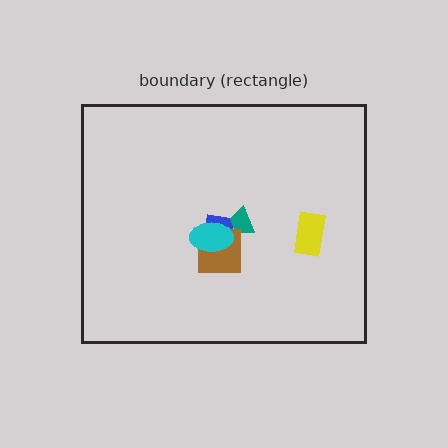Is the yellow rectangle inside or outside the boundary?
Inside.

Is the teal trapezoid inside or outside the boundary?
Inside.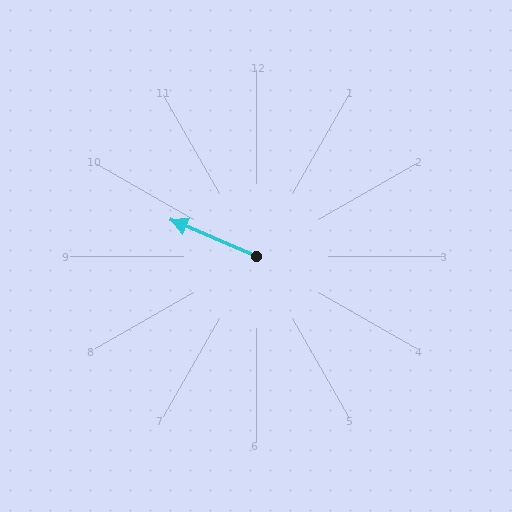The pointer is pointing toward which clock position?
Roughly 10 o'clock.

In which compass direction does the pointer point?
Northwest.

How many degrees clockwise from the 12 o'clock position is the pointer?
Approximately 293 degrees.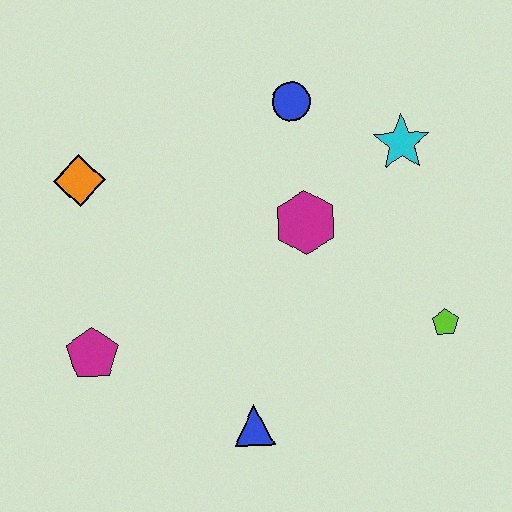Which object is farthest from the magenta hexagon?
The magenta pentagon is farthest from the magenta hexagon.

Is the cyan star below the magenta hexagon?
No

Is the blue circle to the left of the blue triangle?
No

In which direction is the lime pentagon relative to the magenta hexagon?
The lime pentagon is to the right of the magenta hexagon.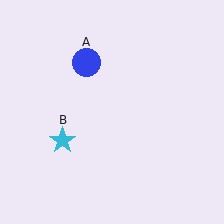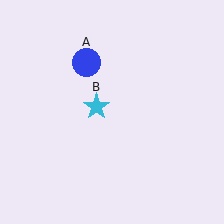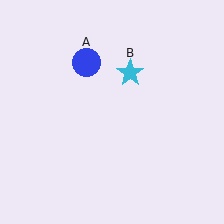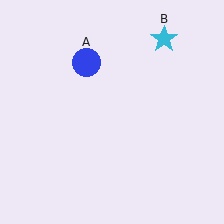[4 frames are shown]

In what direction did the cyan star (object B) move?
The cyan star (object B) moved up and to the right.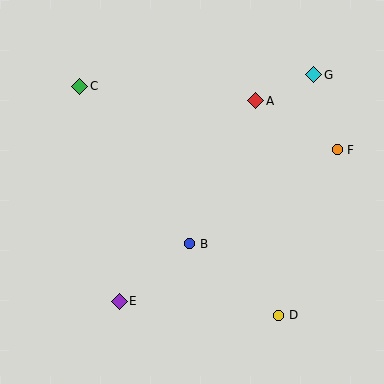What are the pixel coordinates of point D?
Point D is at (279, 315).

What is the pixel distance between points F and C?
The distance between F and C is 265 pixels.